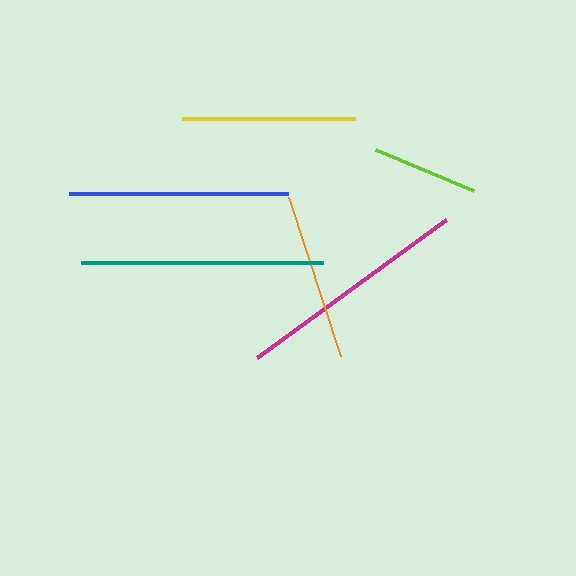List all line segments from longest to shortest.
From longest to shortest: teal, magenta, blue, yellow, orange, lime.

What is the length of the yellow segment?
The yellow segment is approximately 173 pixels long.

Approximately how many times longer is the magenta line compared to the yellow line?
The magenta line is approximately 1.3 times the length of the yellow line.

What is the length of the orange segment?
The orange segment is approximately 166 pixels long.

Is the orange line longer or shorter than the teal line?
The teal line is longer than the orange line.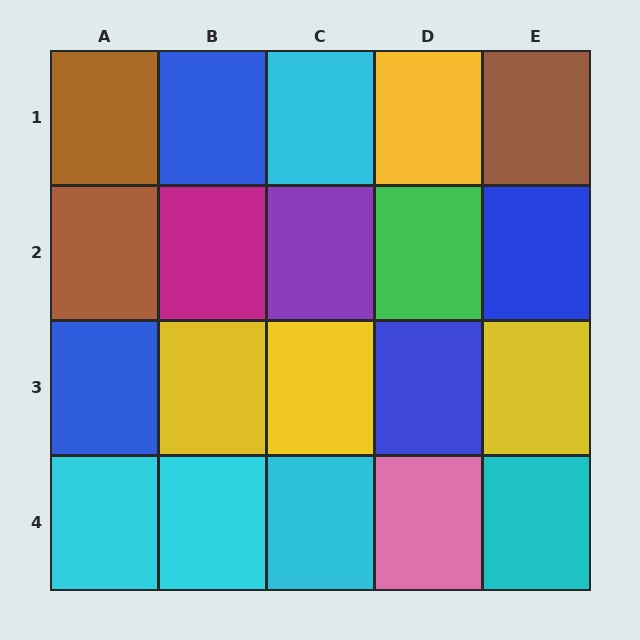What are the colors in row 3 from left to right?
Blue, yellow, yellow, blue, yellow.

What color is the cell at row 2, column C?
Purple.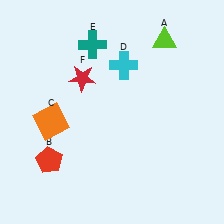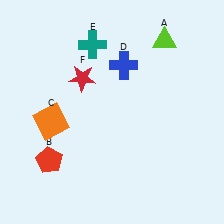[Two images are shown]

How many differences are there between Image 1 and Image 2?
There is 1 difference between the two images.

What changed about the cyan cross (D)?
In Image 1, D is cyan. In Image 2, it changed to blue.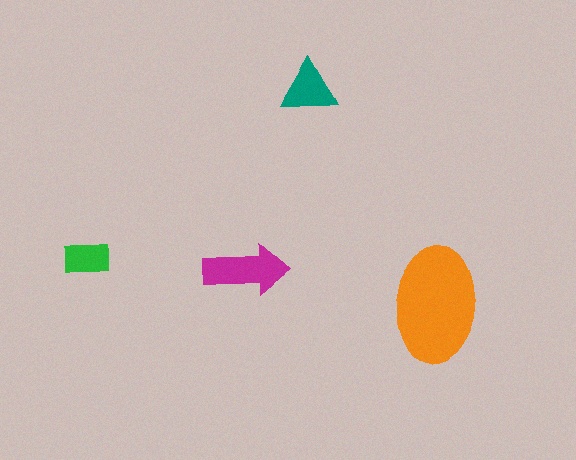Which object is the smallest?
The green rectangle.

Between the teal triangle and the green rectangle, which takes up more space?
The teal triangle.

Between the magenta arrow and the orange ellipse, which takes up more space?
The orange ellipse.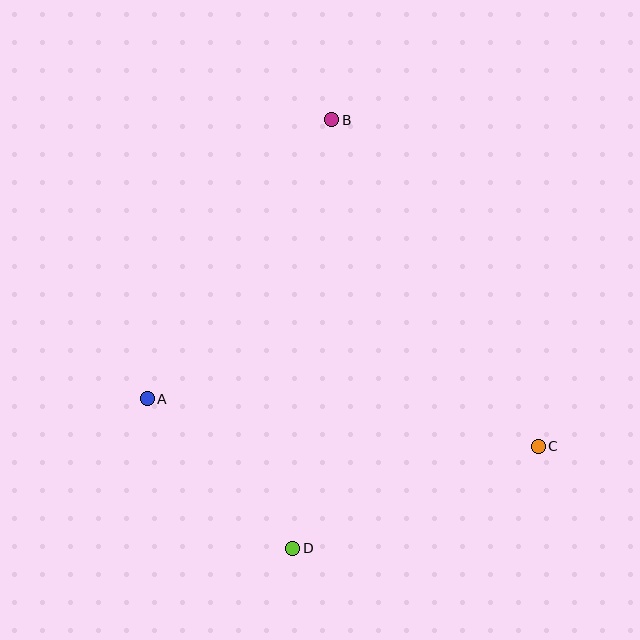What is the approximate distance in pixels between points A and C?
The distance between A and C is approximately 394 pixels.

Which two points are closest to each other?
Points A and D are closest to each other.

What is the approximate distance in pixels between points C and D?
The distance between C and D is approximately 266 pixels.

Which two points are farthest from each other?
Points B and D are farthest from each other.